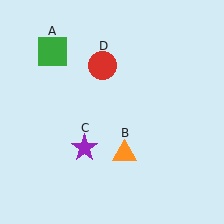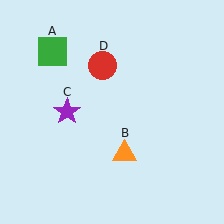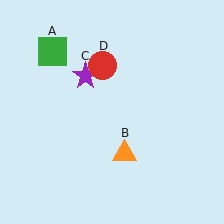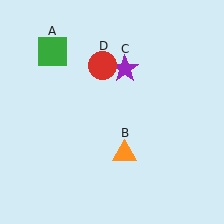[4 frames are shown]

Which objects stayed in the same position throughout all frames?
Green square (object A) and orange triangle (object B) and red circle (object D) remained stationary.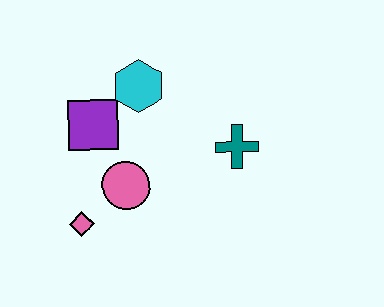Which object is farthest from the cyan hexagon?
The pink diamond is farthest from the cyan hexagon.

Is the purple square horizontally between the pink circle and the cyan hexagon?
No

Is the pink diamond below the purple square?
Yes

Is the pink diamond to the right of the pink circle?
No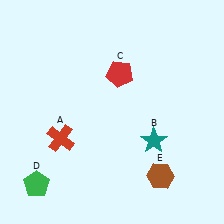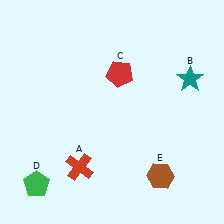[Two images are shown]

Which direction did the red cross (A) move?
The red cross (A) moved down.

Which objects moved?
The objects that moved are: the red cross (A), the teal star (B).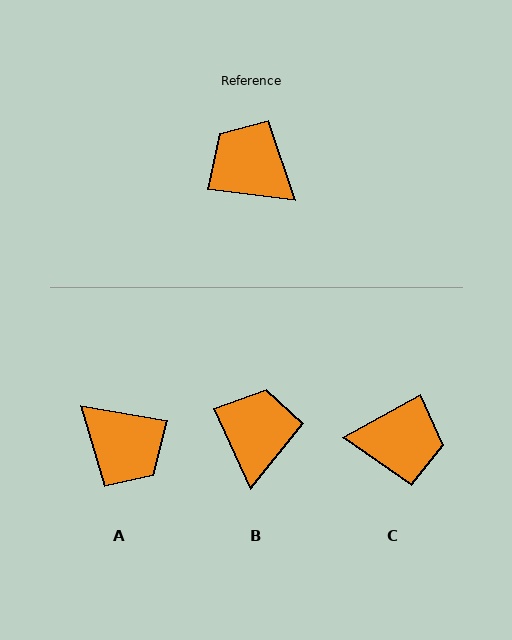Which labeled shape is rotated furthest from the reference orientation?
A, about 177 degrees away.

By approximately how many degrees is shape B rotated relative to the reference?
Approximately 58 degrees clockwise.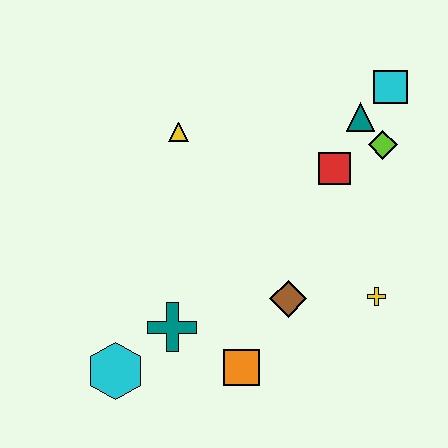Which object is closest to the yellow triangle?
The red square is closest to the yellow triangle.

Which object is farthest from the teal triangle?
The cyan hexagon is farthest from the teal triangle.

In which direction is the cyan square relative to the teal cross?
The cyan square is above the teal cross.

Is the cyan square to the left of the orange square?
No